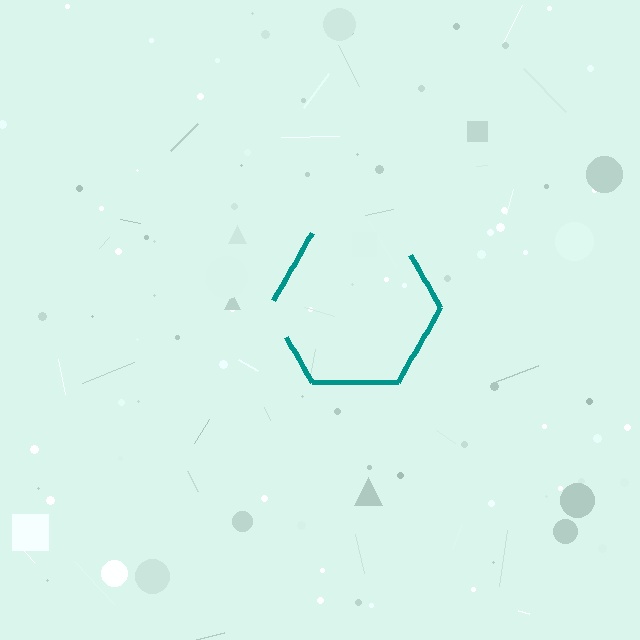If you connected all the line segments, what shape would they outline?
They would outline a hexagon.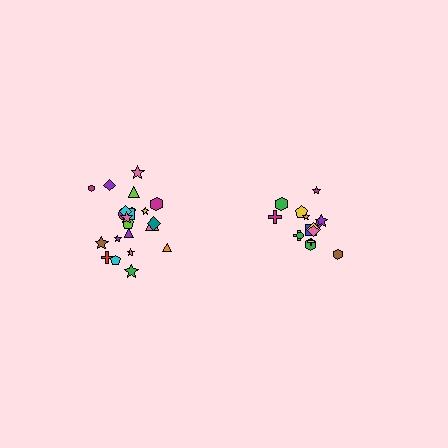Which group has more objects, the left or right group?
The left group.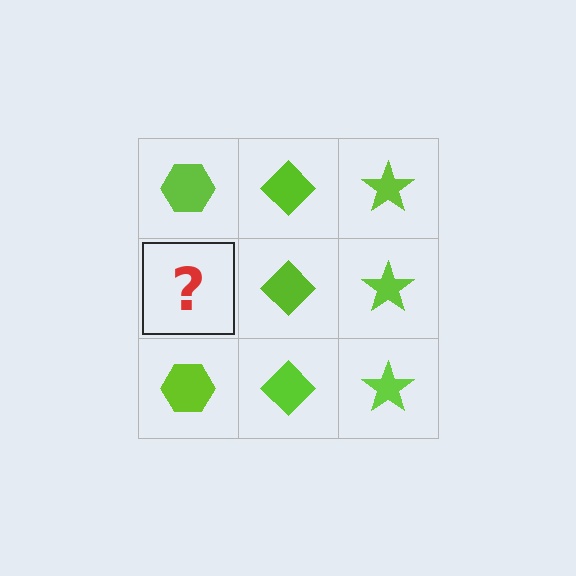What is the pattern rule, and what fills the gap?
The rule is that each column has a consistent shape. The gap should be filled with a lime hexagon.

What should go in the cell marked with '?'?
The missing cell should contain a lime hexagon.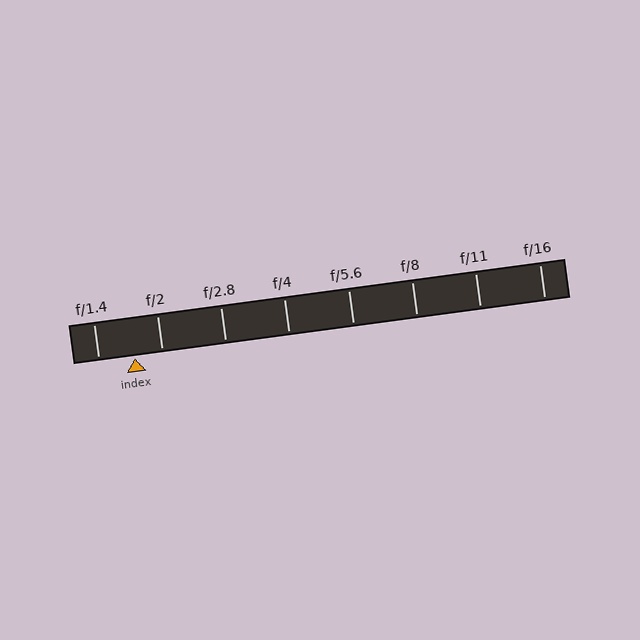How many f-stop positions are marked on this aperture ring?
There are 8 f-stop positions marked.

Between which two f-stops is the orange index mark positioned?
The index mark is between f/1.4 and f/2.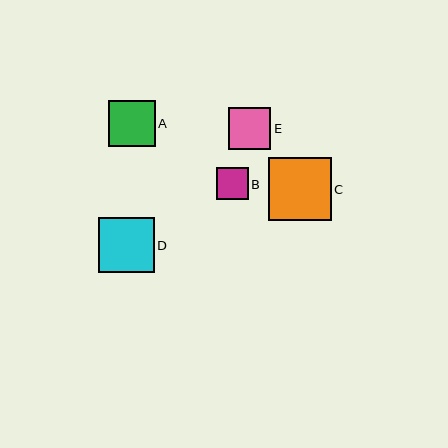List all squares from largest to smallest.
From largest to smallest: C, D, A, E, B.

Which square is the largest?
Square C is the largest with a size of approximately 63 pixels.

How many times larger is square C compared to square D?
Square C is approximately 1.1 times the size of square D.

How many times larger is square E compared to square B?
Square E is approximately 1.3 times the size of square B.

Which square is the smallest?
Square B is the smallest with a size of approximately 32 pixels.